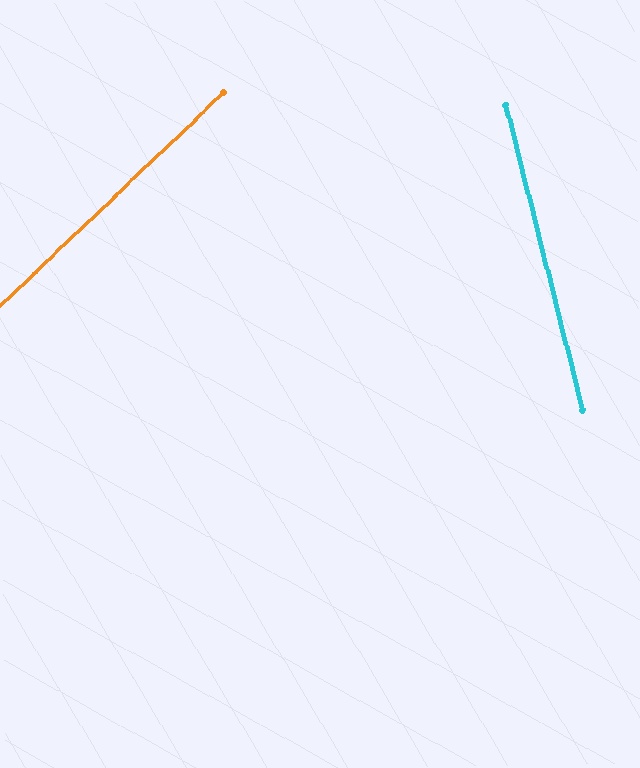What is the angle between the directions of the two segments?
Approximately 61 degrees.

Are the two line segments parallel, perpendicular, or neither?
Neither parallel nor perpendicular — they differ by about 61°.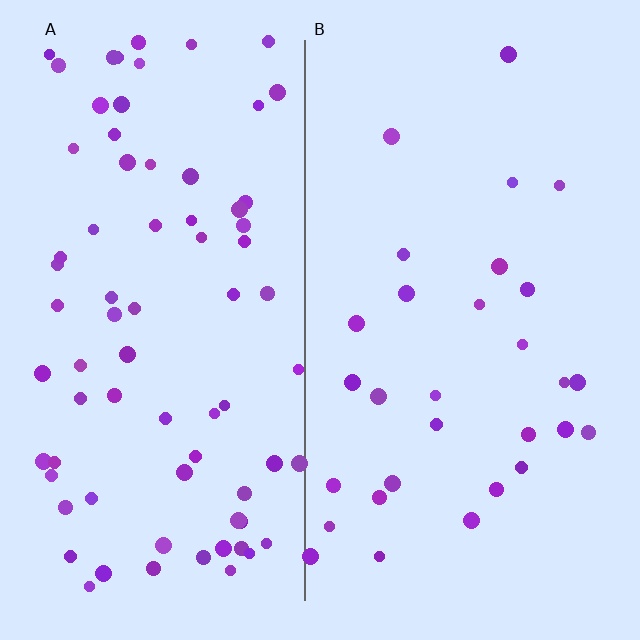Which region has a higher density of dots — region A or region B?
A (the left).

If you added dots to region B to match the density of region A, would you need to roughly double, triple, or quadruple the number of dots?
Approximately triple.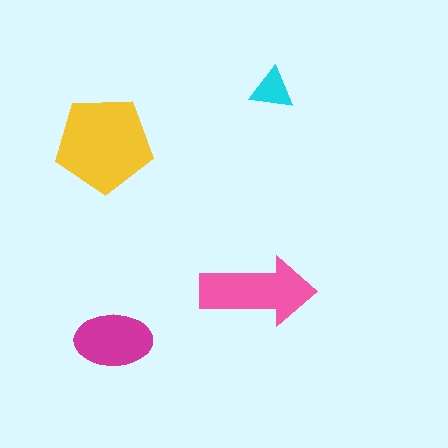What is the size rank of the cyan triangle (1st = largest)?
4th.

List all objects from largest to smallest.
The yellow pentagon, the pink arrow, the magenta ellipse, the cyan triangle.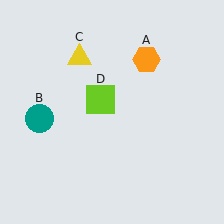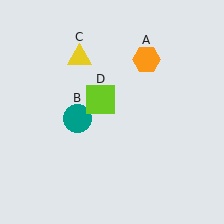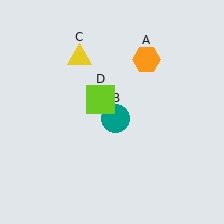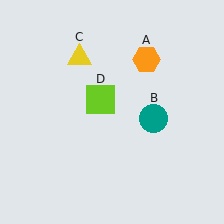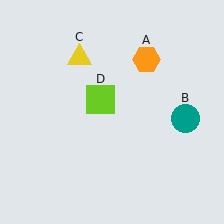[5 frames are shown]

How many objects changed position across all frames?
1 object changed position: teal circle (object B).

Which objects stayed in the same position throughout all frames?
Orange hexagon (object A) and yellow triangle (object C) and lime square (object D) remained stationary.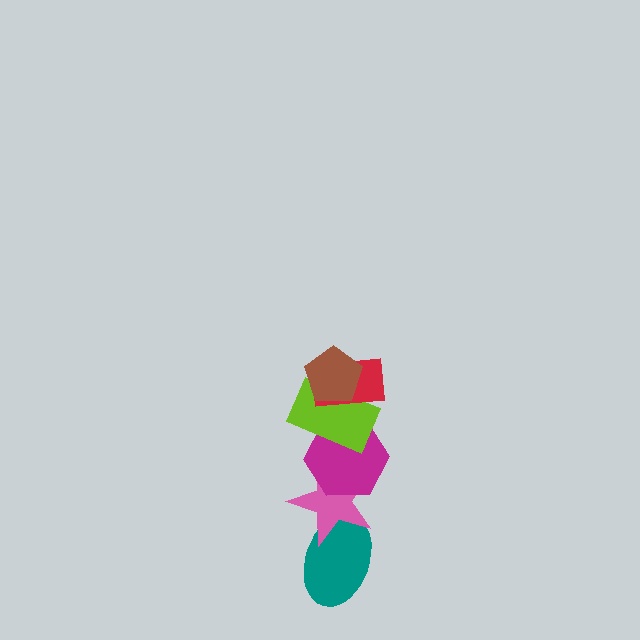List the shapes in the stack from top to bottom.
From top to bottom: the brown pentagon, the red rectangle, the lime rectangle, the magenta hexagon, the pink star, the teal ellipse.